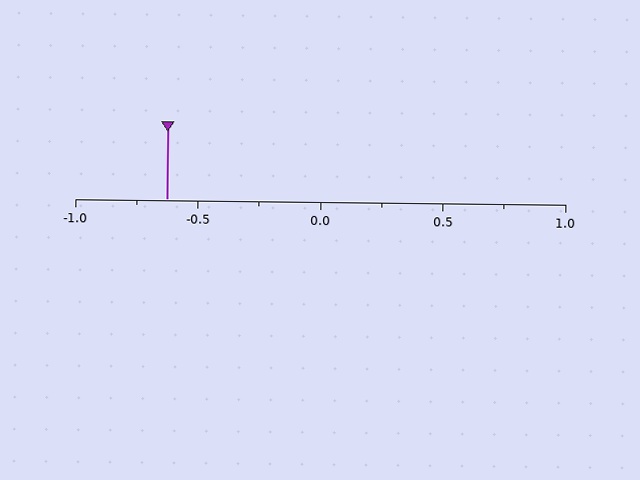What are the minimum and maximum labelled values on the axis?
The axis runs from -1.0 to 1.0.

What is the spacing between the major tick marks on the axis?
The major ticks are spaced 0.5 apart.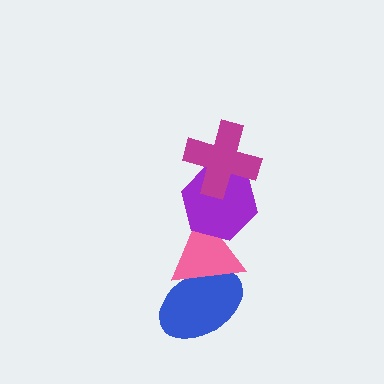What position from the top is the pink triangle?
The pink triangle is 3rd from the top.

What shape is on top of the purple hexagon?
The magenta cross is on top of the purple hexagon.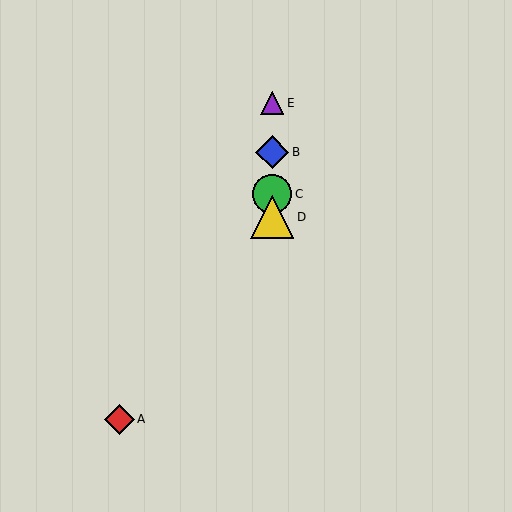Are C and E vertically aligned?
Yes, both are at x≈272.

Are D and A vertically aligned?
No, D is at x≈272 and A is at x≈119.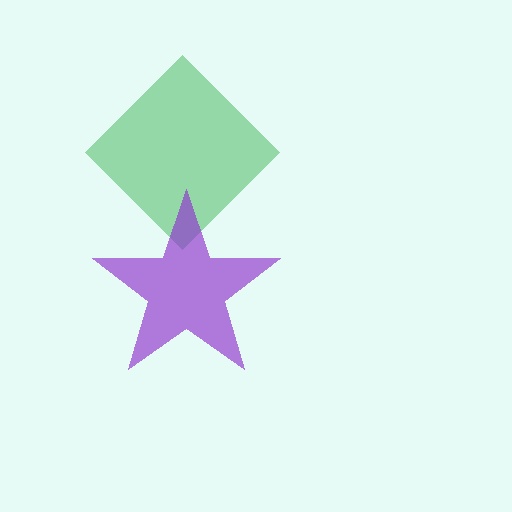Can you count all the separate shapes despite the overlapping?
Yes, there are 2 separate shapes.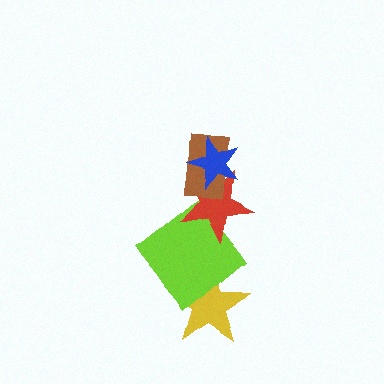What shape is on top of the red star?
The brown rectangle is on top of the red star.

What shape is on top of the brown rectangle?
The blue star is on top of the brown rectangle.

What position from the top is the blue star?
The blue star is 1st from the top.